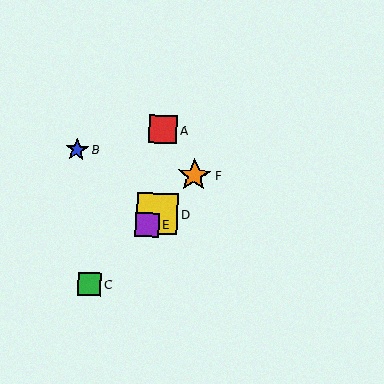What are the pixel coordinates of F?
Object F is at (194, 175).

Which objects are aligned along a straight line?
Objects C, D, E, F are aligned along a straight line.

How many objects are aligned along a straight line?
4 objects (C, D, E, F) are aligned along a straight line.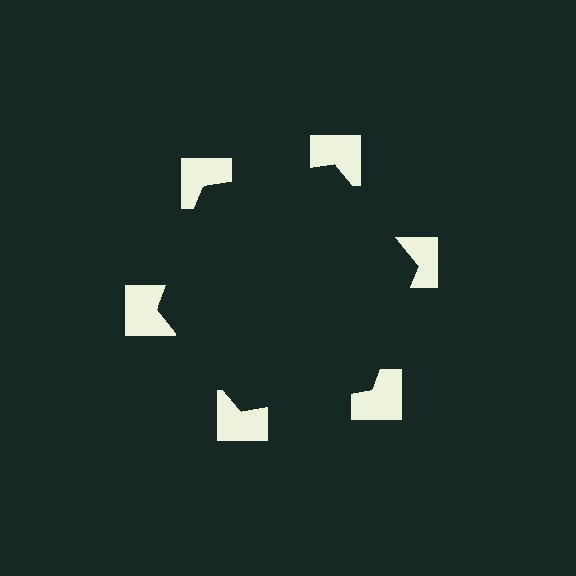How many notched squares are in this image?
There are 6 — one at each vertex of the illusory hexagon.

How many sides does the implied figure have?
6 sides.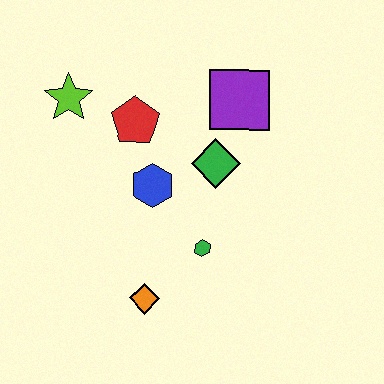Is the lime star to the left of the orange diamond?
Yes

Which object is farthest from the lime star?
The orange diamond is farthest from the lime star.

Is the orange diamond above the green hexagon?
No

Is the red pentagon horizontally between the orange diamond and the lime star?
Yes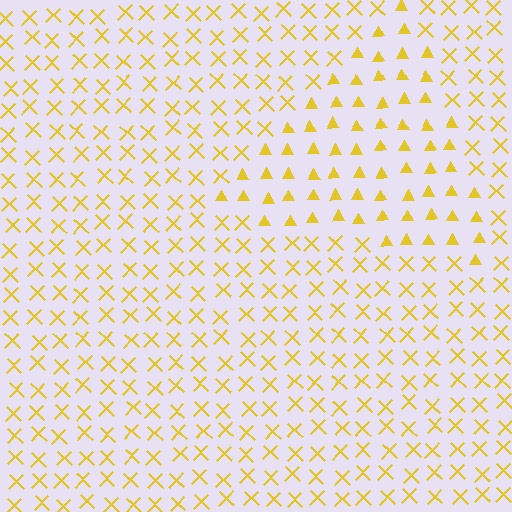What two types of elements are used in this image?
The image uses triangles inside the triangle region and X marks outside it.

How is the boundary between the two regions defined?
The boundary is defined by a change in element shape: triangles inside vs. X marks outside. All elements share the same color and spacing.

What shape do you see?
I see a triangle.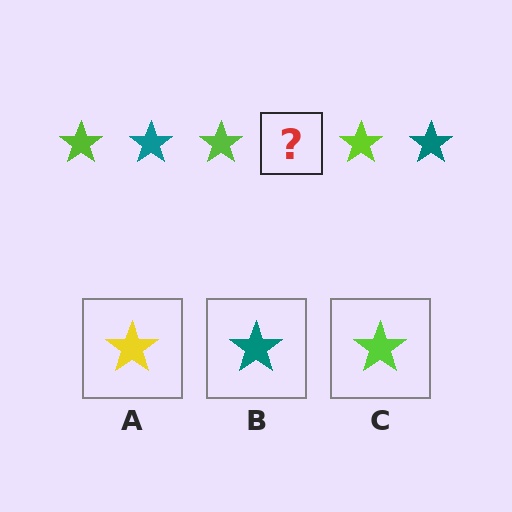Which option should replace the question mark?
Option B.